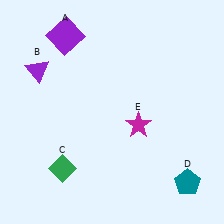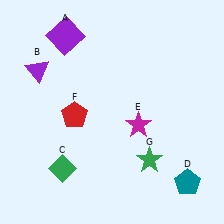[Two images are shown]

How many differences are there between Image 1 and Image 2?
There are 2 differences between the two images.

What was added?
A red pentagon (F), a green star (G) were added in Image 2.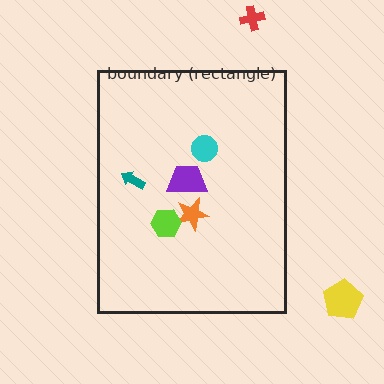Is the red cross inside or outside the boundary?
Outside.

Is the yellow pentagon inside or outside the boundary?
Outside.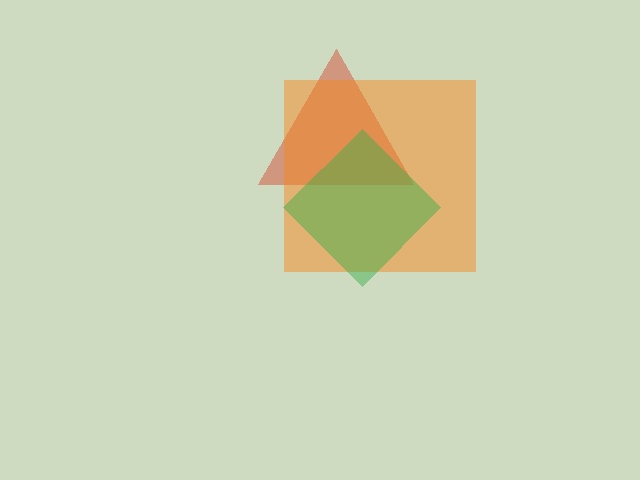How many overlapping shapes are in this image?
There are 3 overlapping shapes in the image.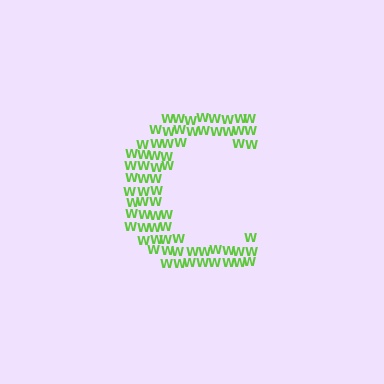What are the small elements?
The small elements are letter W's.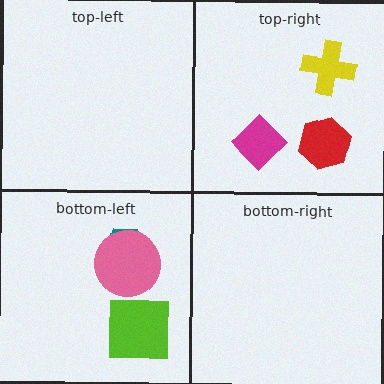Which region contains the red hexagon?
The top-right region.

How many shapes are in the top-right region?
3.